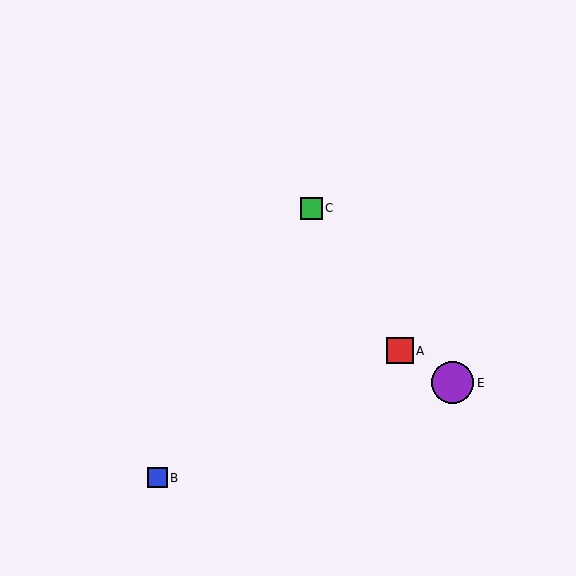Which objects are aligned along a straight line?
Objects A, D, E are aligned along a straight line.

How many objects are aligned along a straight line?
3 objects (A, D, E) are aligned along a straight line.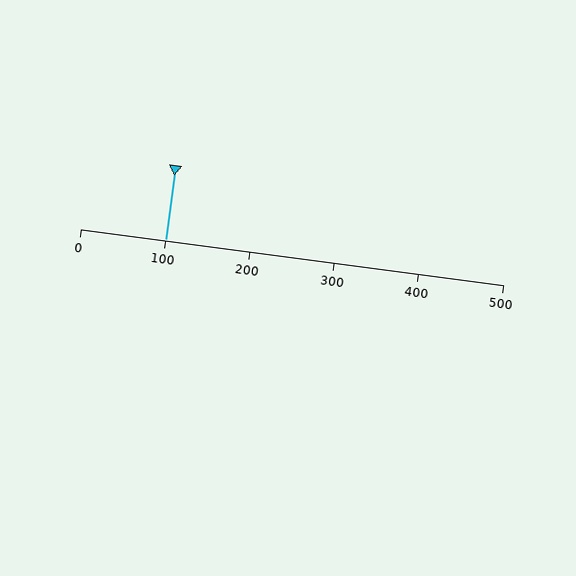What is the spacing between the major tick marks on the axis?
The major ticks are spaced 100 apart.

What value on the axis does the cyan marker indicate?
The marker indicates approximately 100.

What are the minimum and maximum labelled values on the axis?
The axis runs from 0 to 500.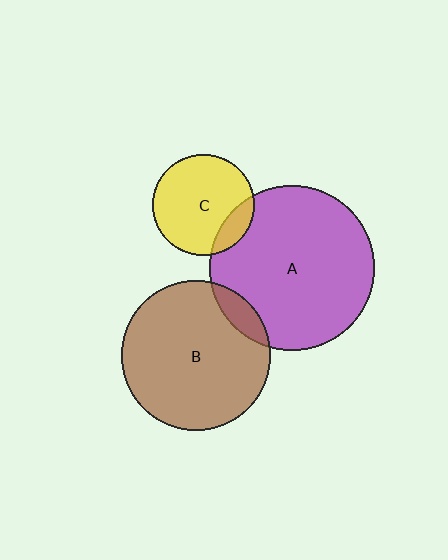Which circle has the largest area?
Circle A (purple).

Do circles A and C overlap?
Yes.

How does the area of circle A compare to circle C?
Approximately 2.7 times.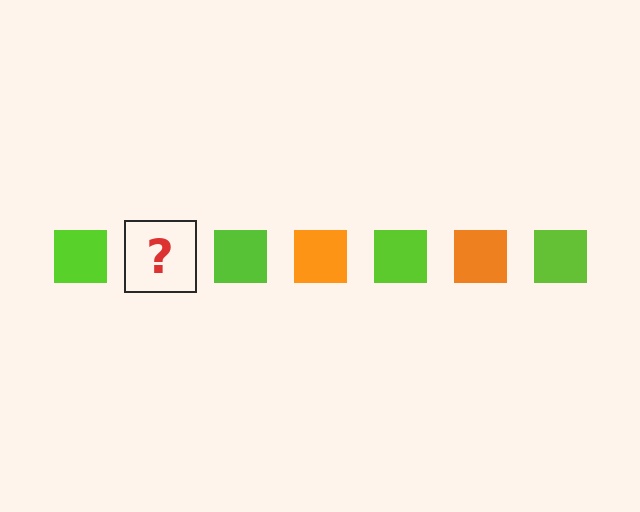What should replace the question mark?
The question mark should be replaced with an orange square.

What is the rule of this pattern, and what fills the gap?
The rule is that the pattern cycles through lime, orange squares. The gap should be filled with an orange square.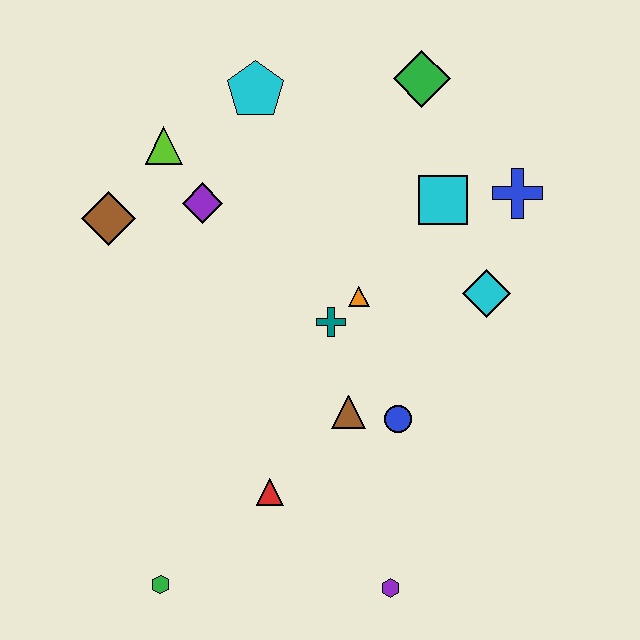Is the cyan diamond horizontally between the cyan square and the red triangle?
No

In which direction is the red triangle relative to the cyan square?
The red triangle is below the cyan square.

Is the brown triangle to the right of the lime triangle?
Yes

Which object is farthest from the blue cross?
The green hexagon is farthest from the blue cross.